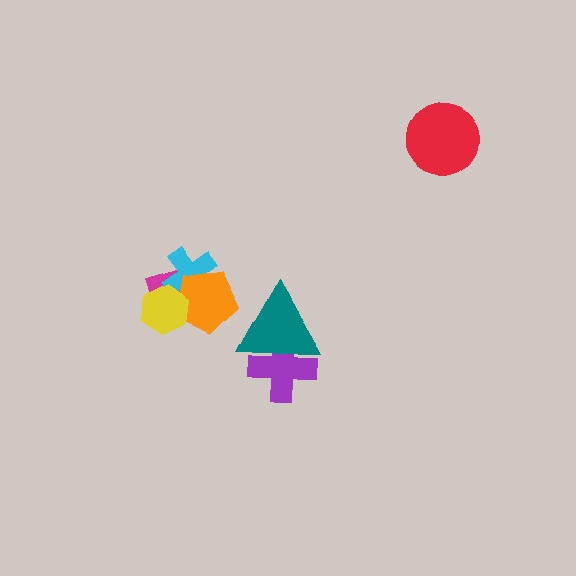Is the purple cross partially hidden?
Yes, it is partially covered by another shape.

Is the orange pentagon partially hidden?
Yes, it is partially covered by another shape.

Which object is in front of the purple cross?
The teal triangle is in front of the purple cross.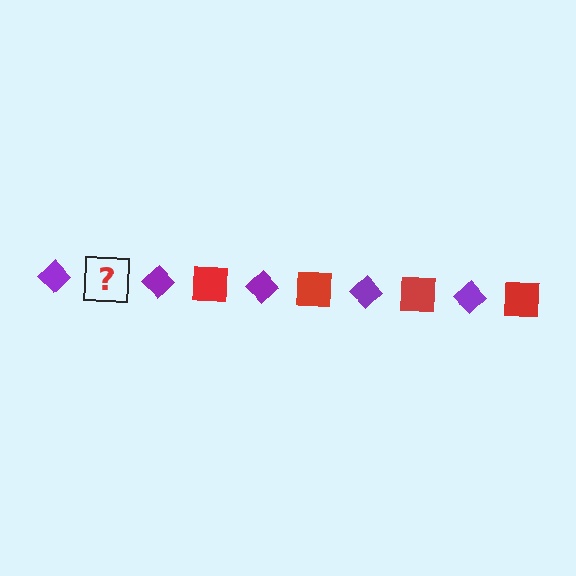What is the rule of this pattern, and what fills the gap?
The rule is that the pattern alternates between purple diamond and red square. The gap should be filled with a red square.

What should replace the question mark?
The question mark should be replaced with a red square.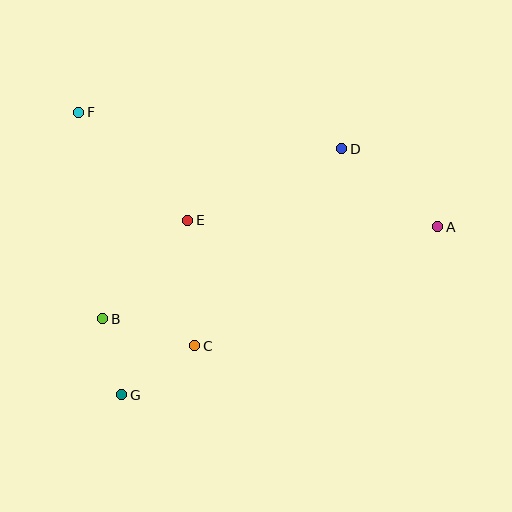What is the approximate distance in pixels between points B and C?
The distance between B and C is approximately 96 pixels.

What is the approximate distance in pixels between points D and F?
The distance between D and F is approximately 266 pixels.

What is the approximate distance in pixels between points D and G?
The distance between D and G is approximately 330 pixels.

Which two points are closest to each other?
Points B and G are closest to each other.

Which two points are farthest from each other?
Points A and F are farthest from each other.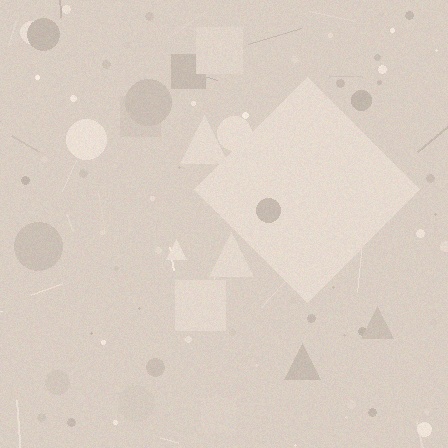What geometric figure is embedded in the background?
A diamond is embedded in the background.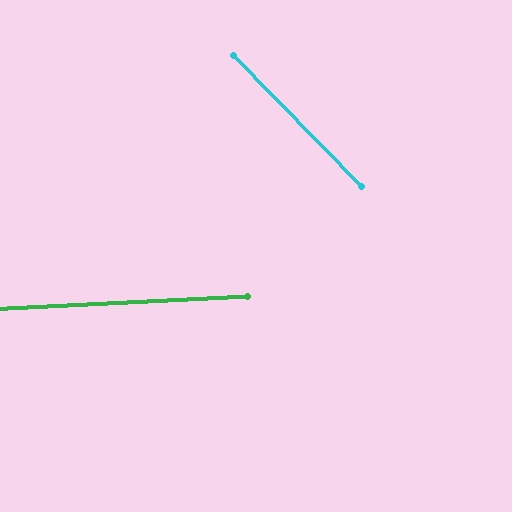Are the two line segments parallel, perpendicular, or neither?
Neither parallel nor perpendicular — they differ by about 49°.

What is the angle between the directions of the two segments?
Approximately 49 degrees.